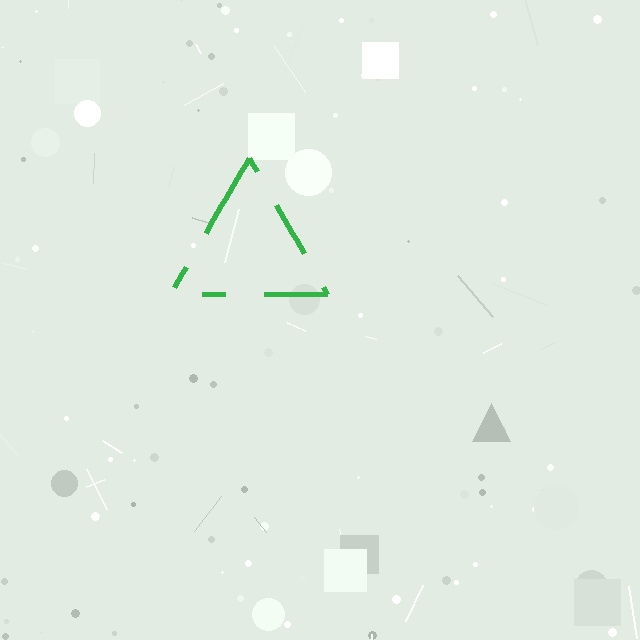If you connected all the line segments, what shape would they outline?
They would outline a triangle.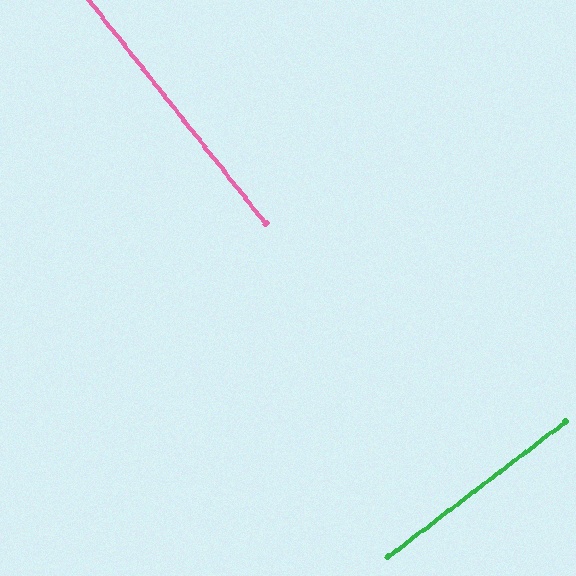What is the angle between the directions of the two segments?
Approximately 89 degrees.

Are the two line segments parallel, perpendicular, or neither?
Perpendicular — they meet at approximately 89°.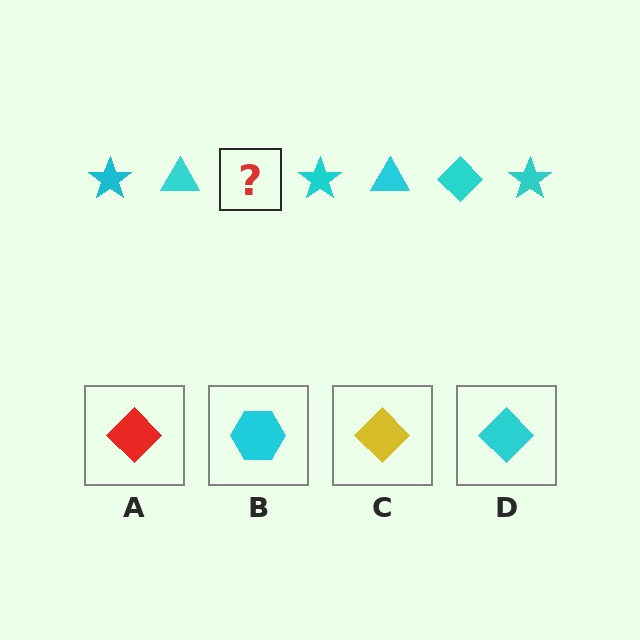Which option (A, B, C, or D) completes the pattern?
D.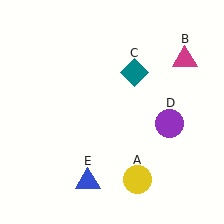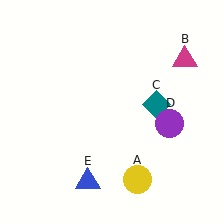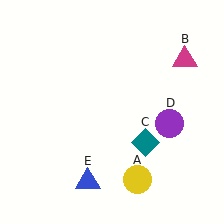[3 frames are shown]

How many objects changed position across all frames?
1 object changed position: teal diamond (object C).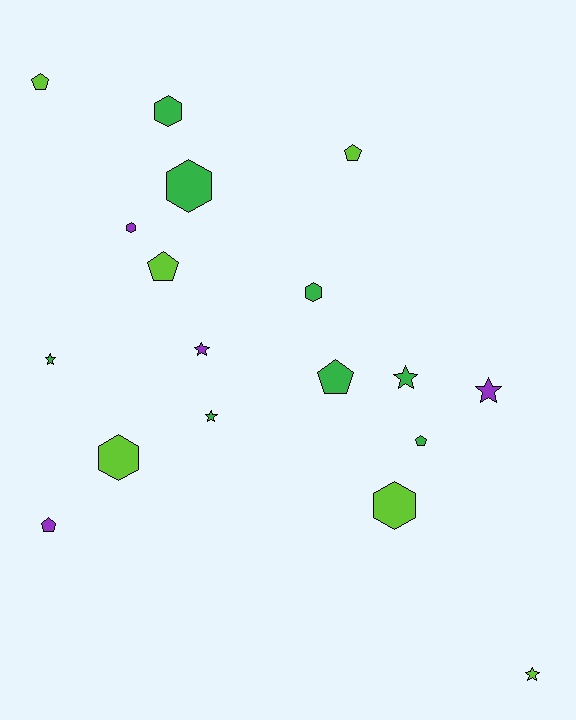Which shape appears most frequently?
Star, with 6 objects.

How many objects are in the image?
There are 18 objects.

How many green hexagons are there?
There are 3 green hexagons.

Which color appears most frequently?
Green, with 8 objects.